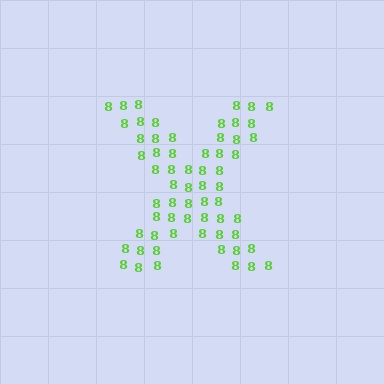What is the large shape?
The large shape is the letter X.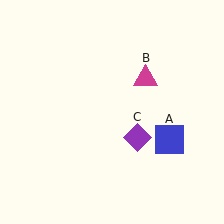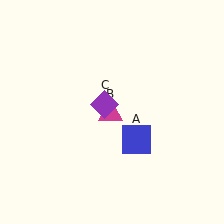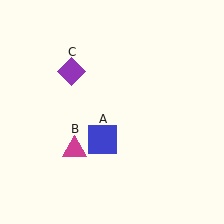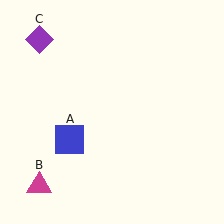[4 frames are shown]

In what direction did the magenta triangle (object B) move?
The magenta triangle (object B) moved down and to the left.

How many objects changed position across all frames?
3 objects changed position: blue square (object A), magenta triangle (object B), purple diamond (object C).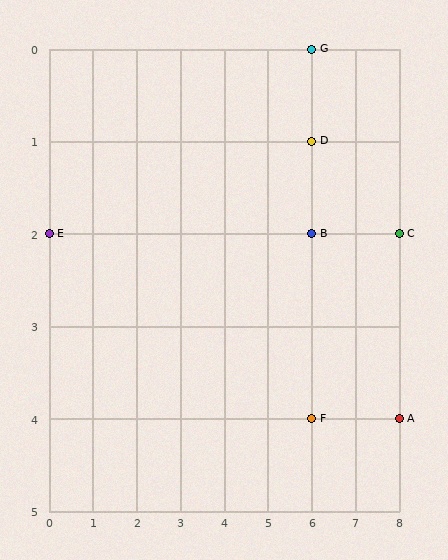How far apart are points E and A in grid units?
Points E and A are 8 columns and 2 rows apart (about 8.2 grid units diagonally).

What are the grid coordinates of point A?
Point A is at grid coordinates (8, 4).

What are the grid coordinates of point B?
Point B is at grid coordinates (6, 2).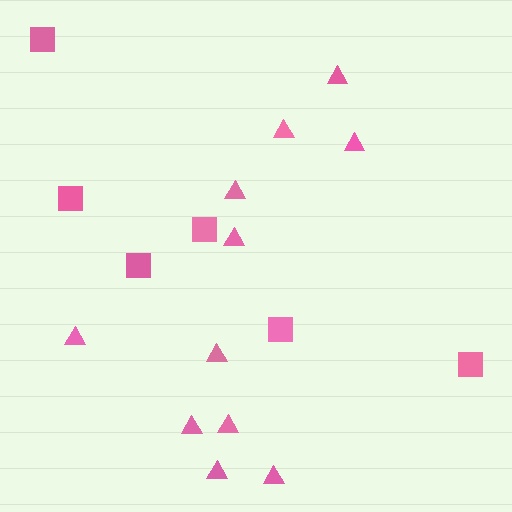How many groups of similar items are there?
There are 2 groups: one group of triangles (11) and one group of squares (6).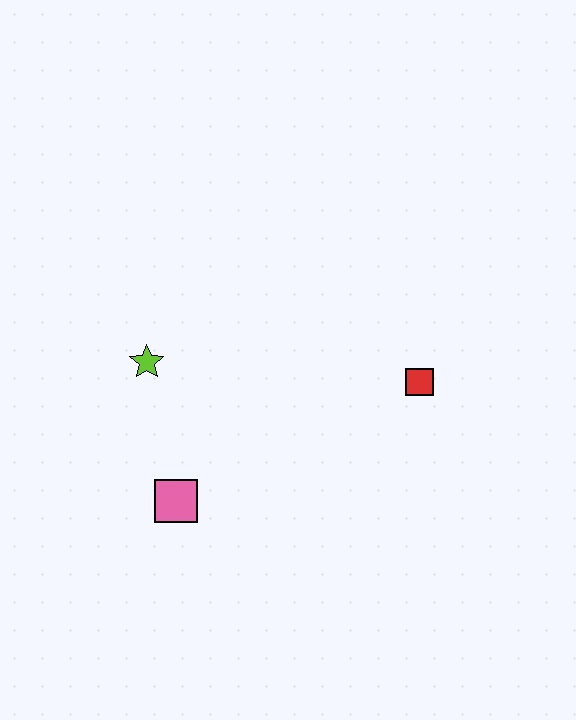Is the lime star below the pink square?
No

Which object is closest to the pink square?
The lime star is closest to the pink square.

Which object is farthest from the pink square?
The red square is farthest from the pink square.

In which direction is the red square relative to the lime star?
The red square is to the right of the lime star.